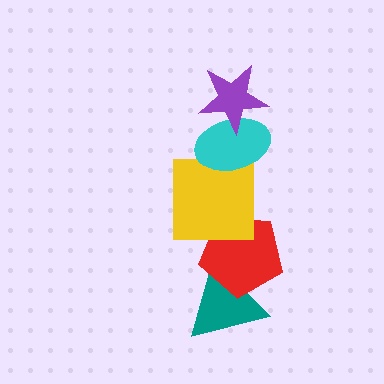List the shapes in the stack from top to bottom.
From top to bottom: the purple star, the cyan ellipse, the yellow square, the red pentagon, the teal triangle.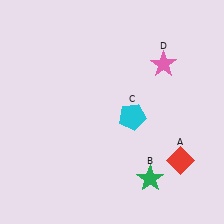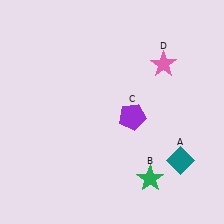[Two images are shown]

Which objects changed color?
A changed from red to teal. C changed from cyan to purple.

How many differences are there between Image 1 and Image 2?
There are 2 differences between the two images.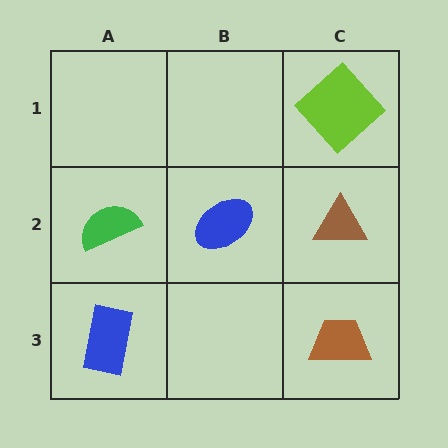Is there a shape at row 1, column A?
No, that cell is empty.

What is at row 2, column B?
A blue ellipse.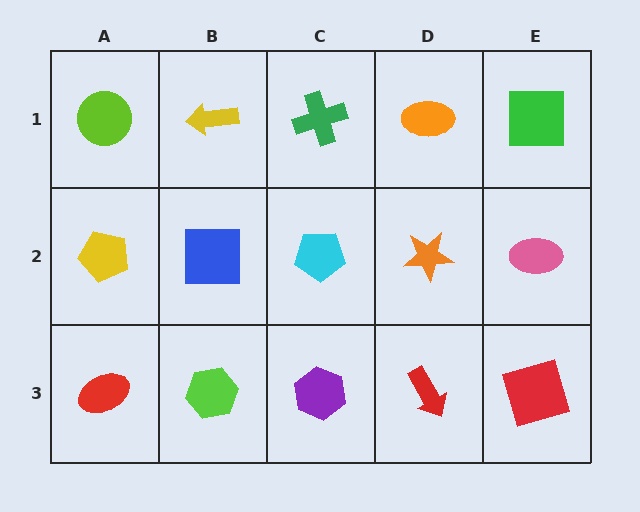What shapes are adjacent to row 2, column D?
An orange ellipse (row 1, column D), a red arrow (row 3, column D), a cyan pentagon (row 2, column C), a pink ellipse (row 2, column E).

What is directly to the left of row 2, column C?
A blue square.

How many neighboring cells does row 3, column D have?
3.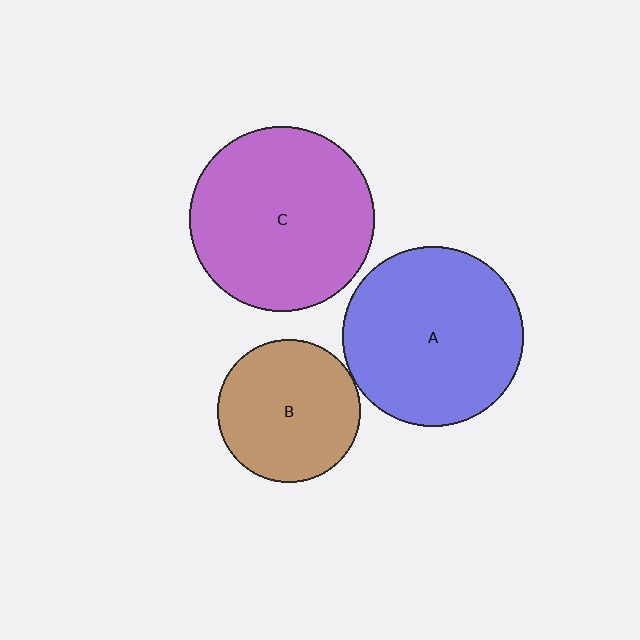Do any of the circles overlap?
No, none of the circles overlap.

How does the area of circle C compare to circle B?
Approximately 1.7 times.